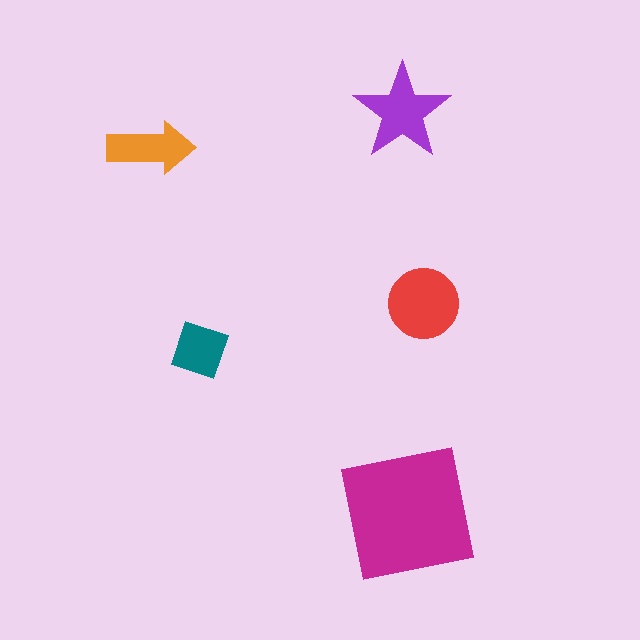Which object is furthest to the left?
The orange arrow is leftmost.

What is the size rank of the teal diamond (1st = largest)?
5th.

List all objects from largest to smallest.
The magenta square, the red circle, the purple star, the orange arrow, the teal diamond.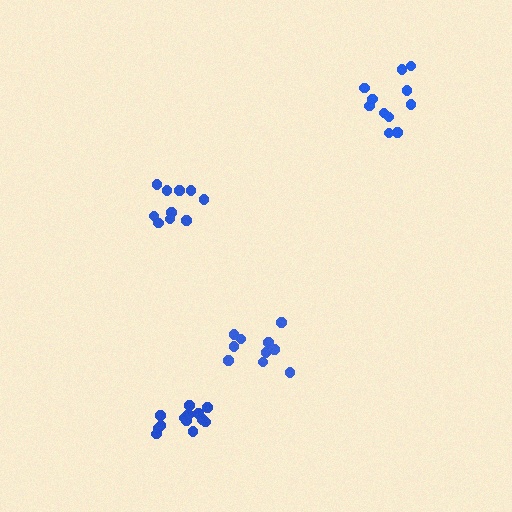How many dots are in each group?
Group 1: 10 dots, Group 2: 10 dots, Group 3: 11 dots, Group 4: 13 dots (44 total).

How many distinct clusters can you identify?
There are 4 distinct clusters.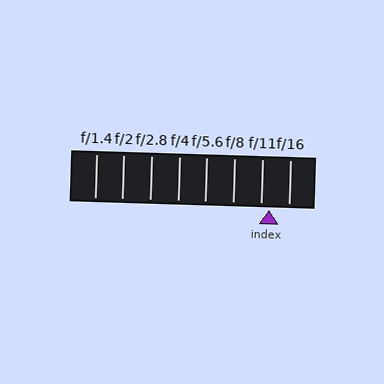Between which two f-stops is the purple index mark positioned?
The index mark is between f/11 and f/16.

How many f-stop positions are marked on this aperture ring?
There are 8 f-stop positions marked.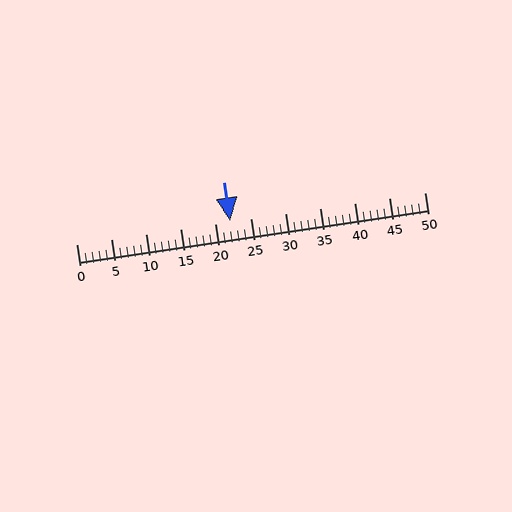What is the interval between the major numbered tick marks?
The major tick marks are spaced 5 units apart.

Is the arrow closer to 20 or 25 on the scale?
The arrow is closer to 20.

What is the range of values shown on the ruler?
The ruler shows values from 0 to 50.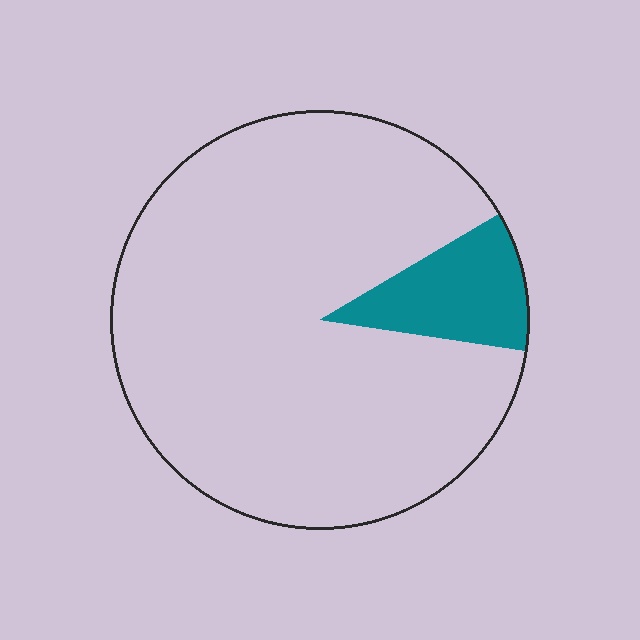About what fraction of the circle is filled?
About one tenth (1/10).